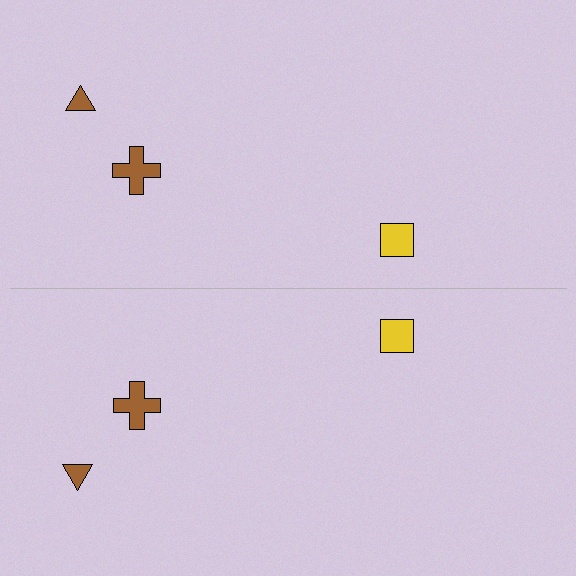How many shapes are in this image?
There are 6 shapes in this image.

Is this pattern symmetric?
Yes, this pattern has bilateral (reflection) symmetry.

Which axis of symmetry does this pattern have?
The pattern has a horizontal axis of symmetry running through the center of the image.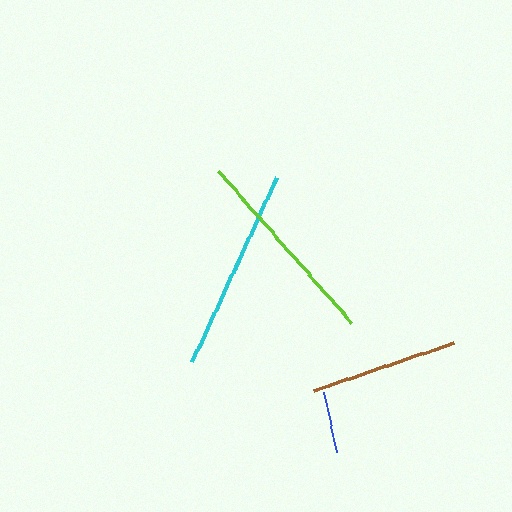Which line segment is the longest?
The cyan line is the longest at approximately 203 pixels.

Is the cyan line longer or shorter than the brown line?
The cyan line is longer than the brown line.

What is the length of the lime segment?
The lime segment is approximately 202 pixels long.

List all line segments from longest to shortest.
From longest to shortest: cyan, lime, brown, blue.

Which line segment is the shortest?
The blue line is the shortest at approximately 61 pixels.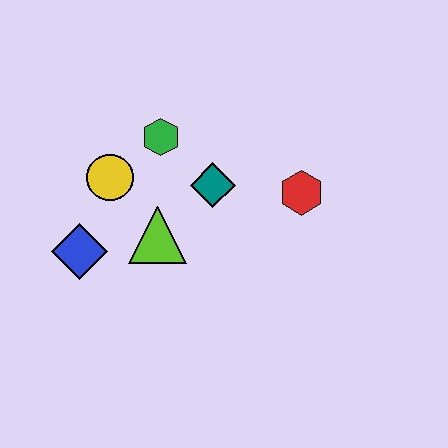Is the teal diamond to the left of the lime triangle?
No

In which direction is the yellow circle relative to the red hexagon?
The yellow circle is to the left of the red hexagon.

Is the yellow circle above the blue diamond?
Yes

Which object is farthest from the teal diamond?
The blue diamond is farthest from the teal diamond.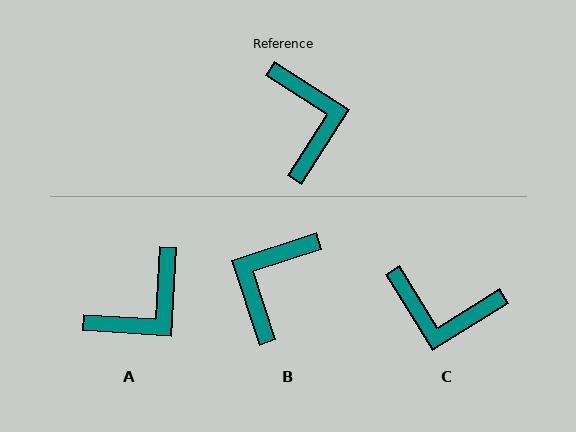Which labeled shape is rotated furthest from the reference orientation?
B, about 140 degrees away.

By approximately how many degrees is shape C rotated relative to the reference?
Approximately 116 degrees clockwise.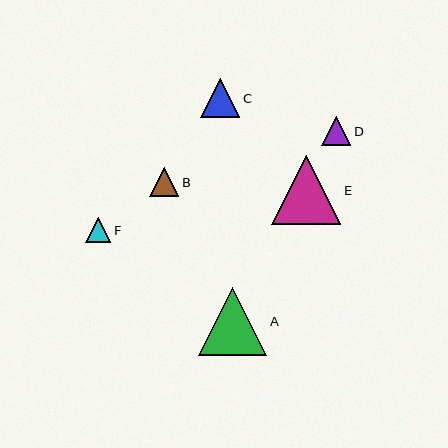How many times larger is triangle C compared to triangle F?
Triangle C is approximately 1.6 times the size of triangle F.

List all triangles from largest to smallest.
From largest to smallest: E, A, C, D, B, F.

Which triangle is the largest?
Triangle E is the largest with a size of approximately 69 pixels.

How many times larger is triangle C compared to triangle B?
Triangle C is approximately 1.3 times the size of triangle B.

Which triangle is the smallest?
Triangle F is the smallest with a size of approximately 25 pixels.